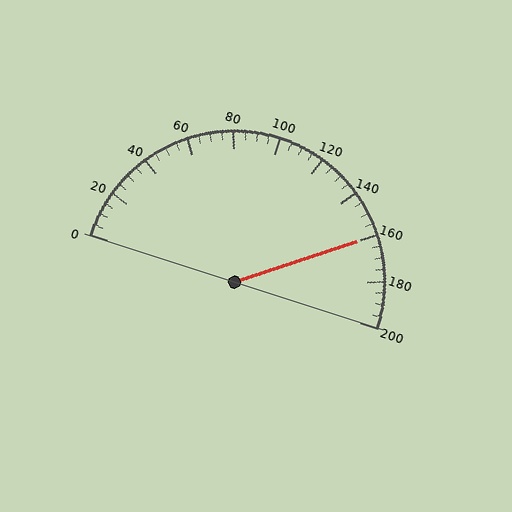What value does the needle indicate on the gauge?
The needle indicates approximately 160.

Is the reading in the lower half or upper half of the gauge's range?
The reading is in the upper half of the range (0 to 200).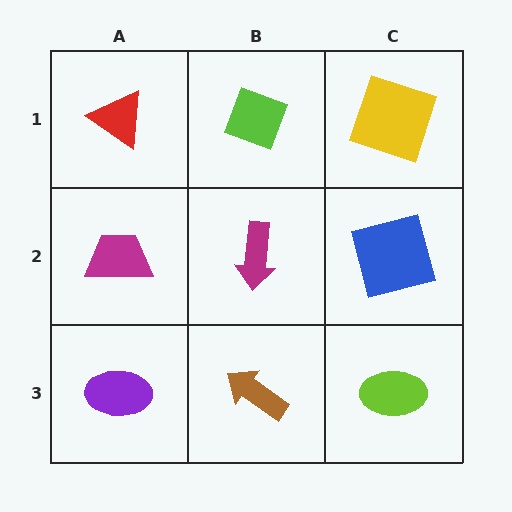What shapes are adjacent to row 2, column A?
A red triangle (row 1, column A), a purple ellipse (row 3, column A), a magenta arrow (row 2, column B).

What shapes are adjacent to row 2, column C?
A yellow square (row 1, column C), a lime ellipse (row 3, column C), a magenta arrow (row 2, column B).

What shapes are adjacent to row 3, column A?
A magenta trapezoid (row 2, column A), a brown arrow (row 3, column B).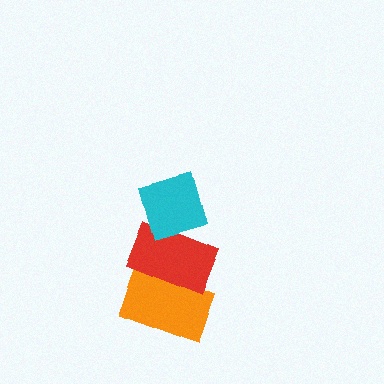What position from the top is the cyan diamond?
The cyan diamond is 1st from the top.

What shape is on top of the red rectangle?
The cyan diamond is on top of the red rectangle.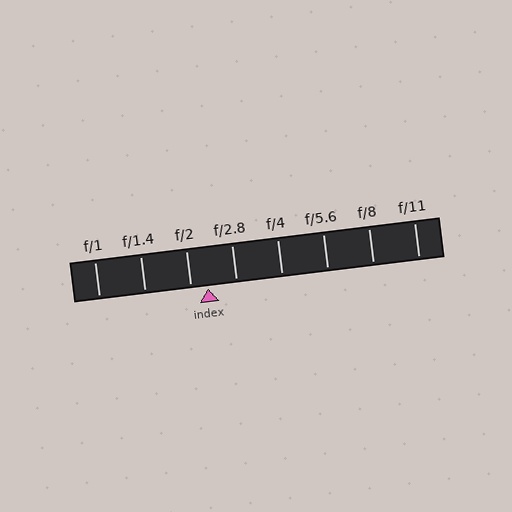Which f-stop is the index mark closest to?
The index mark is closest to f/2.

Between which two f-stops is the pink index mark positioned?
The index mark is between f/2 and f/2.8.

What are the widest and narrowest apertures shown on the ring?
The widest aperture shown is f/1 and the narrowest is f/11.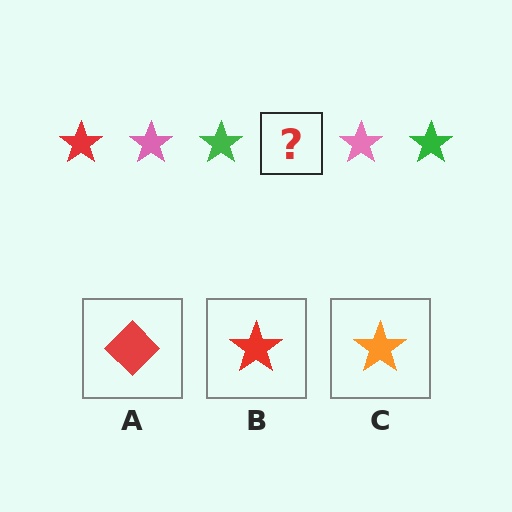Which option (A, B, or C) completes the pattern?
B.